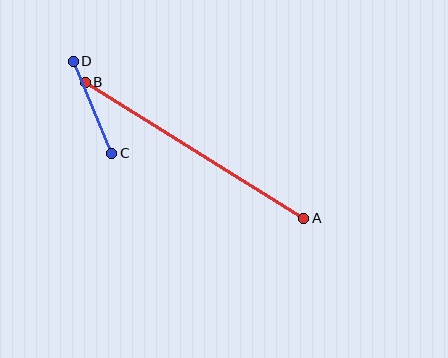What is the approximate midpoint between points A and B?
The midpoint is at approximately (194, 150) pixels.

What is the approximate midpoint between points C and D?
The midpoint is at approximately (92, 107) pixels.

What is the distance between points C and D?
The distance is approximately 100 pixels.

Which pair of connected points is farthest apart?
Points A and B are farthest apart.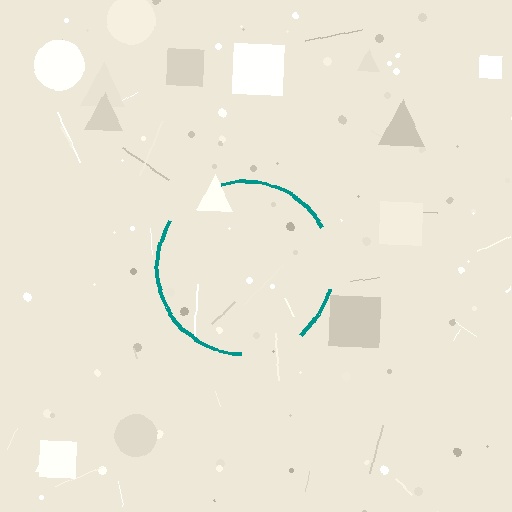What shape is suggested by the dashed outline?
The dashed outline suggests a circle.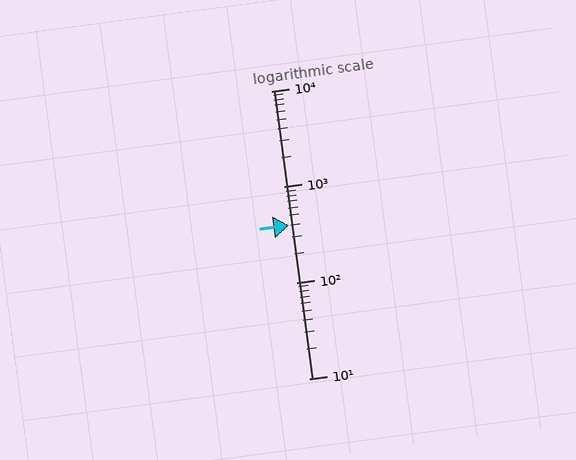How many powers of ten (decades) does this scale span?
The scale spans 3 decades, from 10 to 10000.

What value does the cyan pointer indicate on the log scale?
The pointer indicates approximately 400.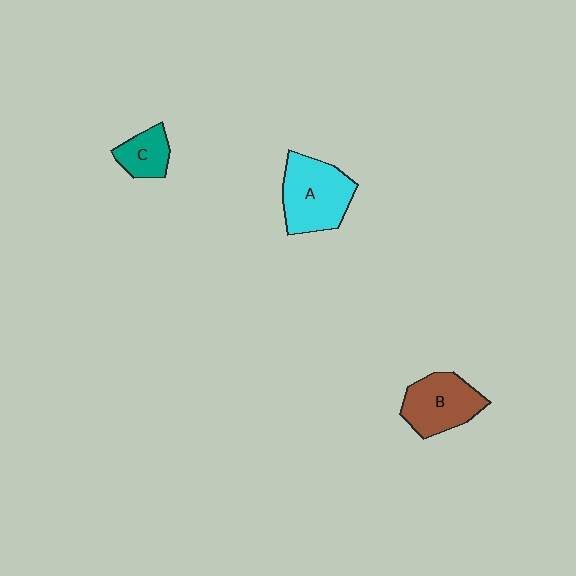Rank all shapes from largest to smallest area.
From largest to smallest: A (cyan), B (brown), C (teal).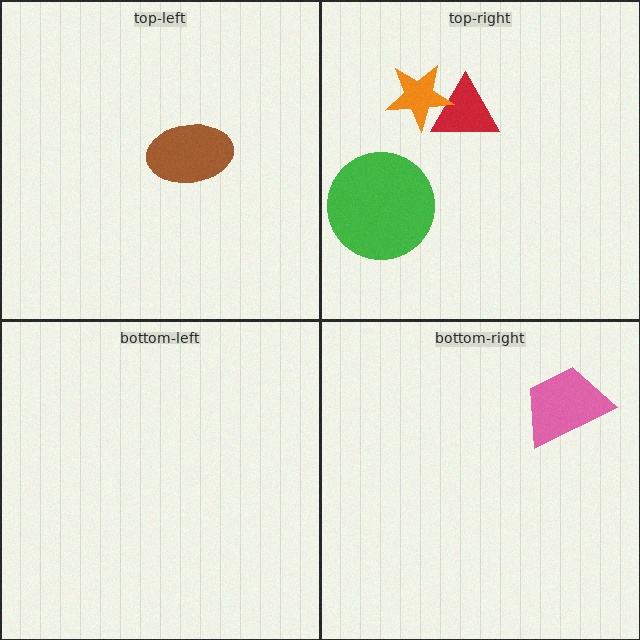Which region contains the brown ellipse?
The top-left region.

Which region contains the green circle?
The top-right region.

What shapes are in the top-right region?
The red triangle, the green circle, the orange star.